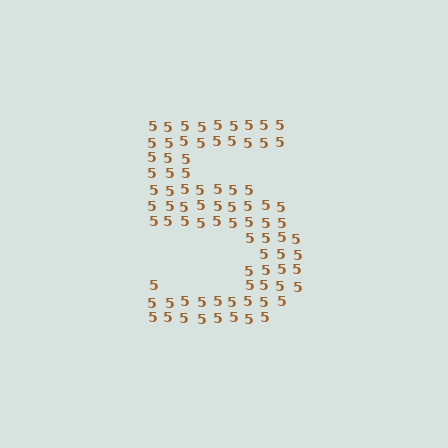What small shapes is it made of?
It is made of small digit 5's.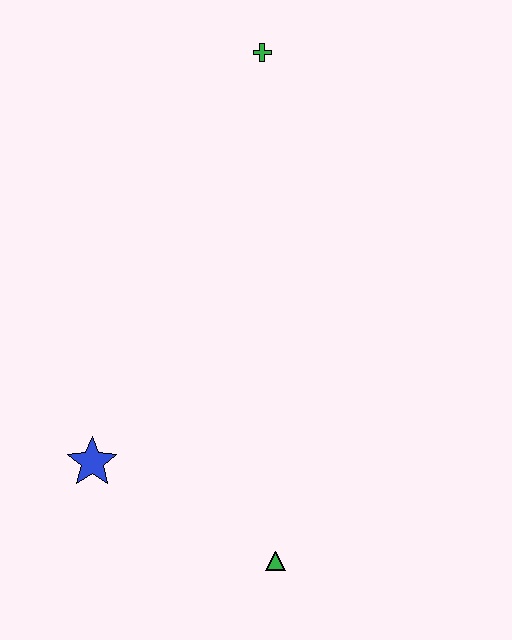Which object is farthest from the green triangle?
The green cross is farthest from the green triangle.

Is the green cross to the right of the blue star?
Yes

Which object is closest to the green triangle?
The blue star is closest to the green triangle.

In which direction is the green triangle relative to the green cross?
The green triangle is below the green cross.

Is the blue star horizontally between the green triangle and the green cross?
No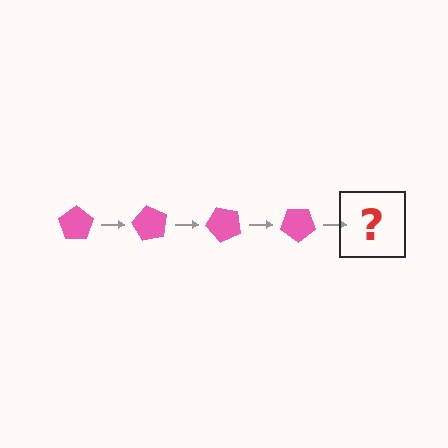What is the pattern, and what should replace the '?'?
The pattern is that the pentagon rotates 60 degrees each step. The '?' should be a pink pentagon rotated 240 degrees.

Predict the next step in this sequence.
The next step is a pink pentagon rotated 240 degrees.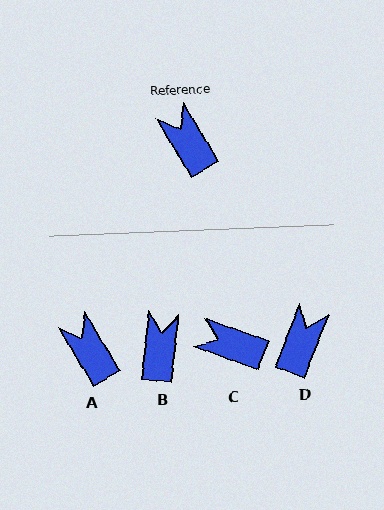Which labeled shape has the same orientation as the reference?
A.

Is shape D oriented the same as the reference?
No, it is off by about 52 degrees.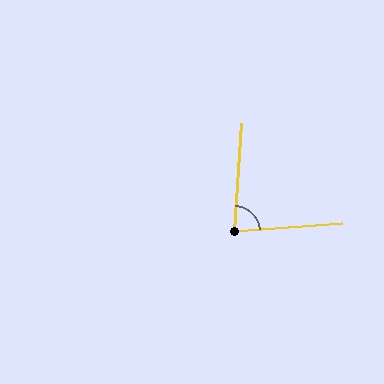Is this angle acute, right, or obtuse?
It is acute.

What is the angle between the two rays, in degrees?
Approximately 82 degrees.